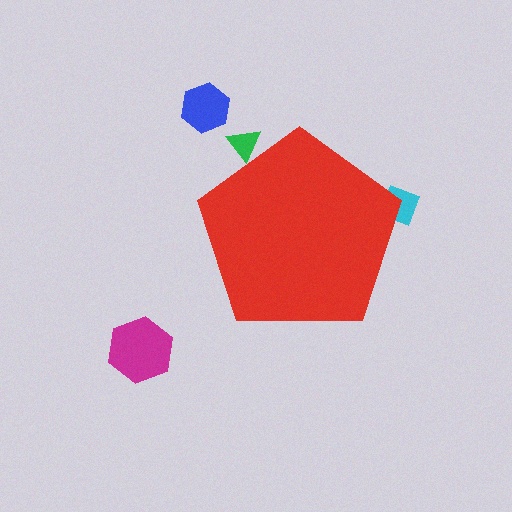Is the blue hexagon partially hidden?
No, the blue hexagon is fully visible.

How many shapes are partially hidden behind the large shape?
2 shapes are partially hidden.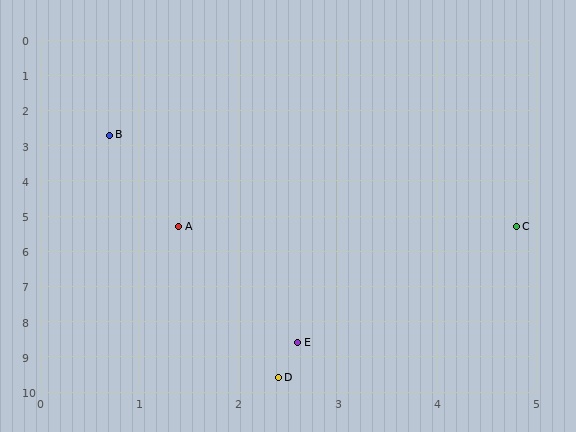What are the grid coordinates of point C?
Point C is at approximately (4.8, 5.3).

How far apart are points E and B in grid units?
Points E and B are about 6.2 grid units apart.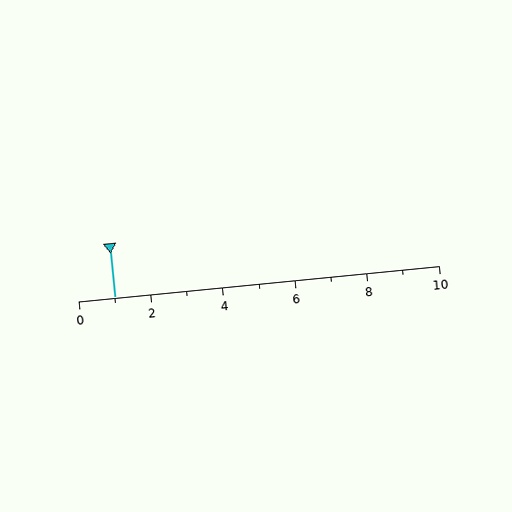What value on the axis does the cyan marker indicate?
The marker indicates approximately 1.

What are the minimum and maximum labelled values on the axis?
The axis runs from 0 to 10.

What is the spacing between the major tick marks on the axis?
The major ticks are spaced 2 apart.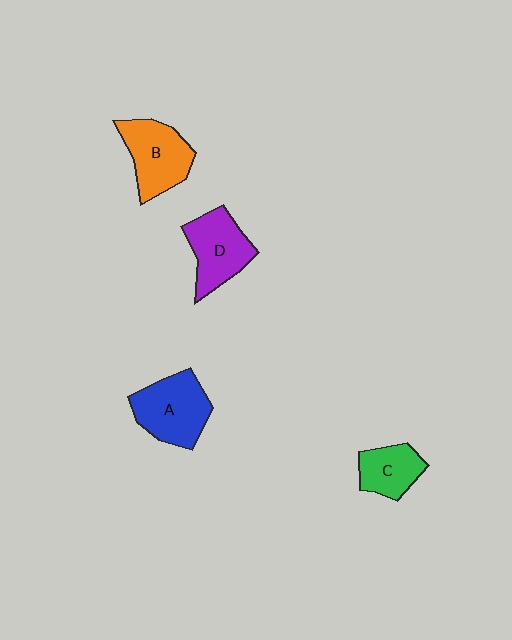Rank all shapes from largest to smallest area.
From largest to smallest: A (blue), B (orange), D (purple), C (green).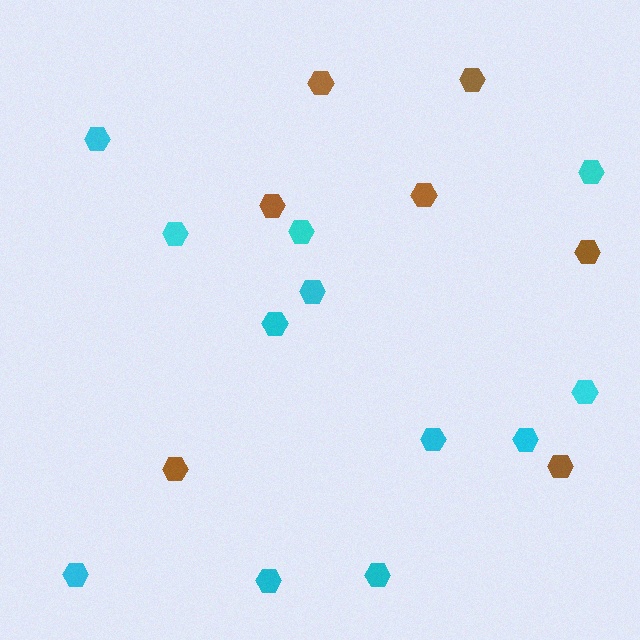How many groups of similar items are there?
There are 2 groups: one group of brown hexagons (7) and one group of cyan hexagons (12).